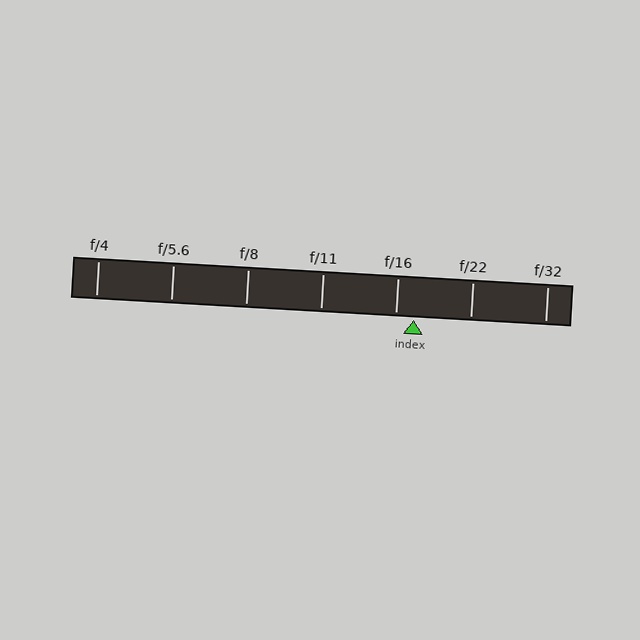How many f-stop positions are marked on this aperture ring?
There are 7 f-stop positions marked.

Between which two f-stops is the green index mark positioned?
The index mark is between f/16 and f/22.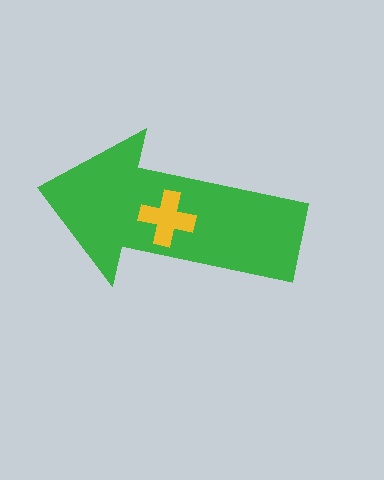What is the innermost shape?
The yellow cross.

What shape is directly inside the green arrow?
The yellow cross.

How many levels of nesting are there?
2.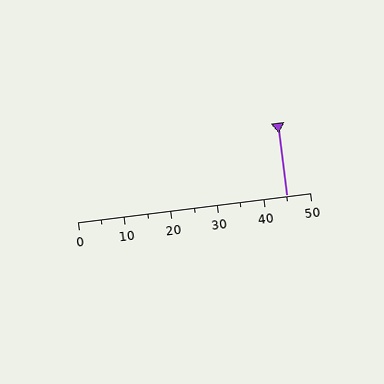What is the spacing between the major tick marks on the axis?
The major ticks are spaced 10 apart.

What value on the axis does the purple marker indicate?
The marker indicates approximately 45.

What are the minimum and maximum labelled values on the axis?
The axis runs from 0 to 50.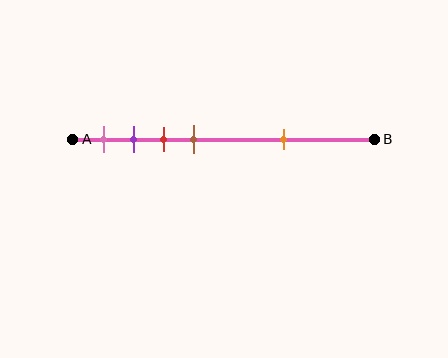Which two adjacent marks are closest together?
The purple and red marks are the closest adjacent pair.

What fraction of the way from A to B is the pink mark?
The pink mark is approximately 10% (0.1) of the way from A to B.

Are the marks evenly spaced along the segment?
No, the marks are not evenly spaced.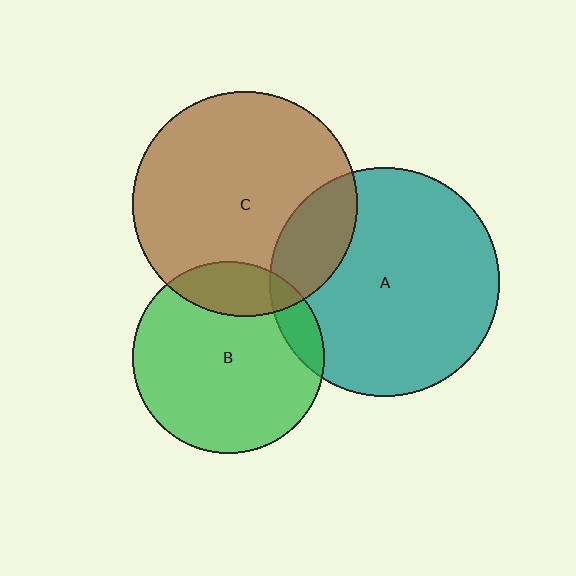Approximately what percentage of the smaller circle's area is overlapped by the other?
Approximately 20%.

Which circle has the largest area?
Circle A (teal).